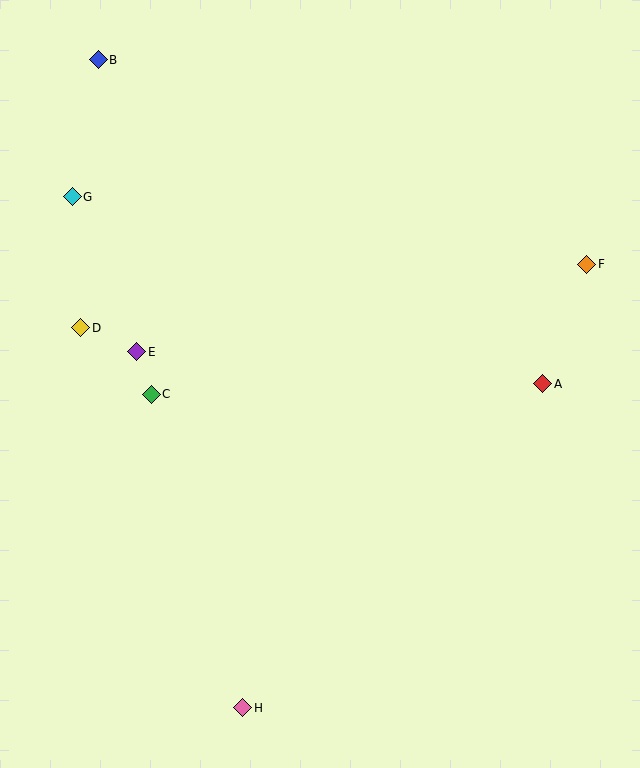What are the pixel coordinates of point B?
Point B is at (98, 60).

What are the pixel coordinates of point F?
Point F is at (587, 264).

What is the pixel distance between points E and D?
The distance between E and D is 61 pixels.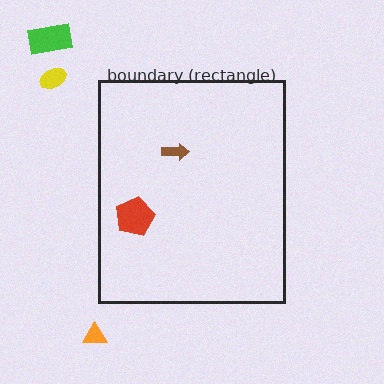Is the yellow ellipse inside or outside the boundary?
Outside.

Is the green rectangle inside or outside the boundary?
Outside.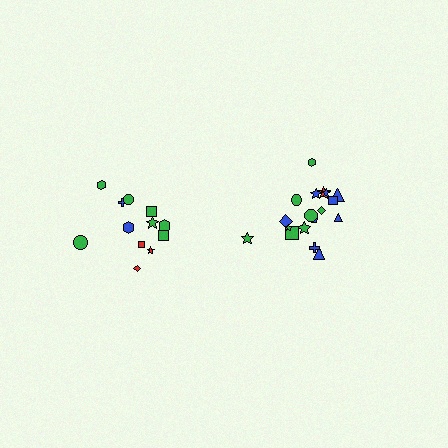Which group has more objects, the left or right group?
The right group.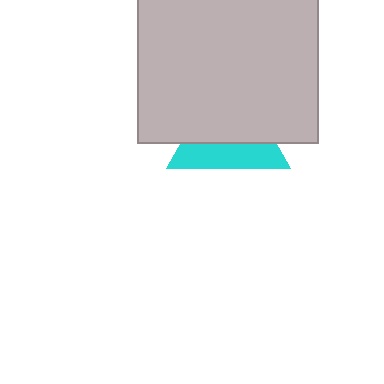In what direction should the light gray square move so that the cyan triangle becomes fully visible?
The light gray square should move up. That is the shortest direction to clear the overlap and leave the cyan triangle fully visible.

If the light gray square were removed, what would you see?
You would see the complete cyan triangle.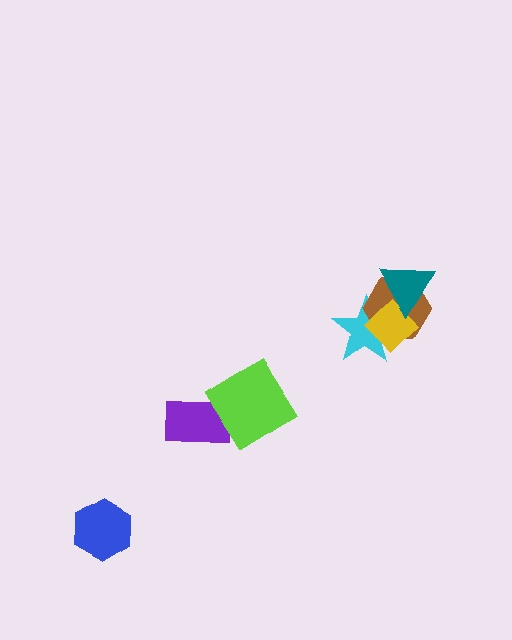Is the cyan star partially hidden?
Yes, it is partially covered by another shape.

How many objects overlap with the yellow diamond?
3 objects overlap with the yellow diamond.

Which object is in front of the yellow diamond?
The teal triangle is in front of the yellow diamond.